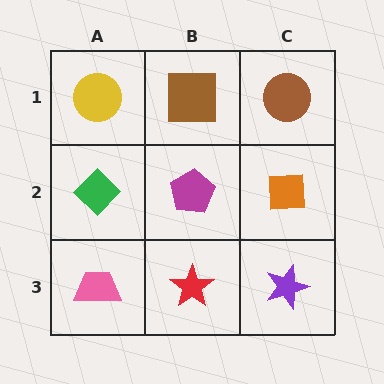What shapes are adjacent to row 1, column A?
A green diamond (row 2, column A), a brown square (row 1, column B).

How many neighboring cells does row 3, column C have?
2.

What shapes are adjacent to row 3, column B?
A magenta pentagon (row 2, column B), a pink trapezoid (row 3, column A), a purple star (row 3, column C).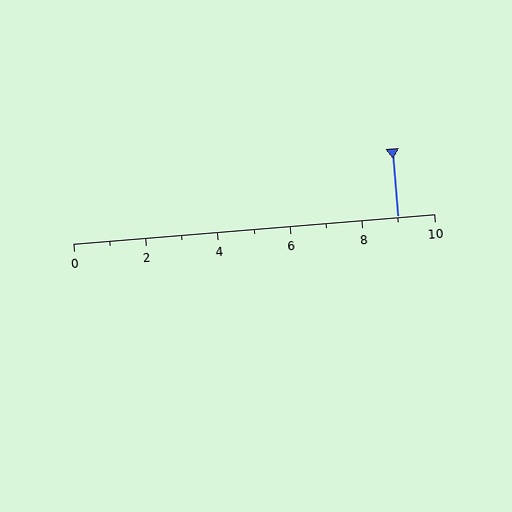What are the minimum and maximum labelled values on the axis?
The axis runs from 0 to 10.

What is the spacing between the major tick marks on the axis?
The major ticks are spaced 2 apart.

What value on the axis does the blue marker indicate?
The marker indicates approximately 9.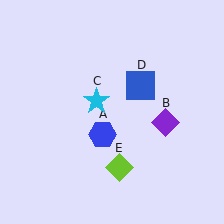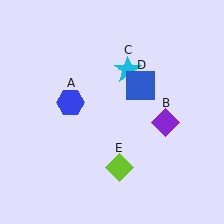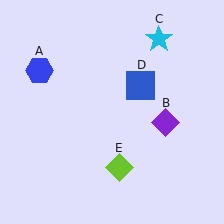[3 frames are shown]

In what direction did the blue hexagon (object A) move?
The blue hexagon (object A) moved up and to the left.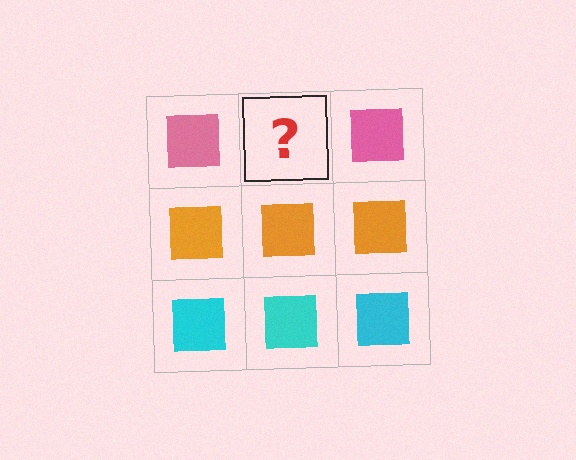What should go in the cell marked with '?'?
The missing cell should contain a pink square.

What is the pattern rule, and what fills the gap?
The rule is that each row has a consistent color. The gap should be filled with a pink square.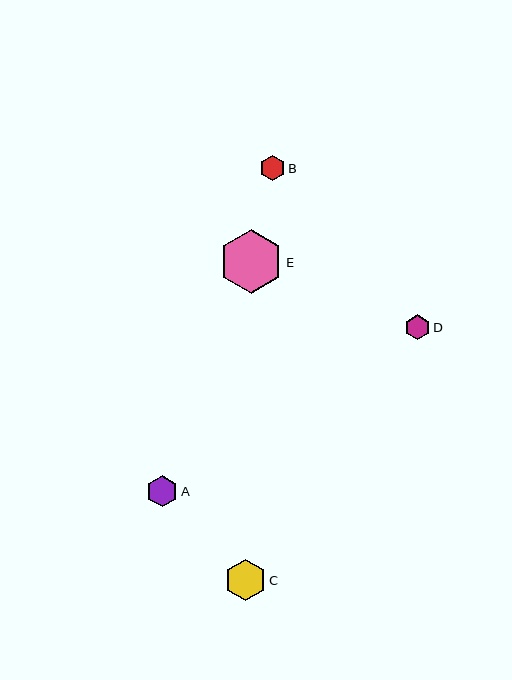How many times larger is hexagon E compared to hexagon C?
Hexagon E is approximately 1.6 times the size of hexagon C.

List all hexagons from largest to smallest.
From largest to smallest: E, C, A, B, D.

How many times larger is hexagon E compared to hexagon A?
Hexagon E is approximately 2.0 times the size of hexagon A.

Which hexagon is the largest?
Hexagon E is the largest with a size of approximately 64 pixels.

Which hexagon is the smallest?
Hexagon D is the smallest with a size of approximately 25 pixels.